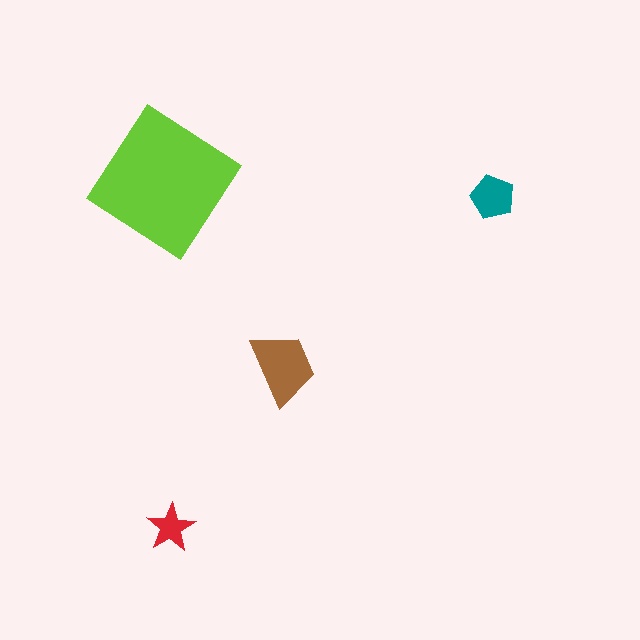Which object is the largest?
The lime diamond.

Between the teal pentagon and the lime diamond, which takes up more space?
The lime diamond.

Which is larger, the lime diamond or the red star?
The lime diamond.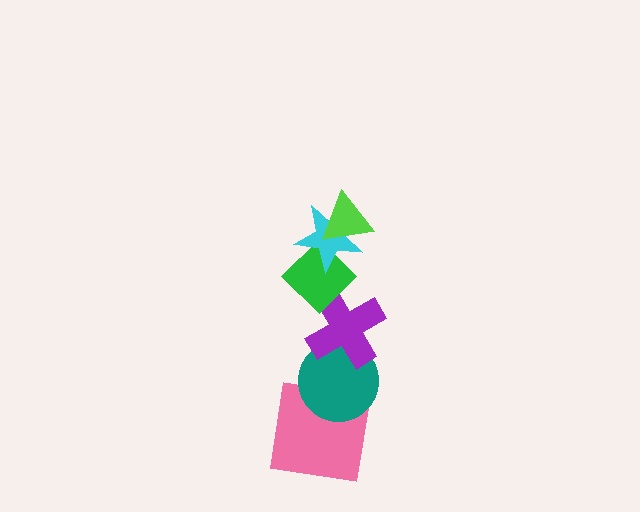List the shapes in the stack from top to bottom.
From top to bottom: the lime triangle, the cyan star, the green diamond, the purple cross, the teal circle, the pink square.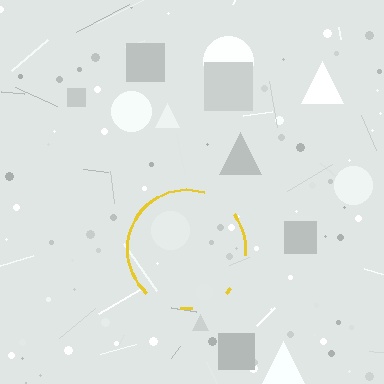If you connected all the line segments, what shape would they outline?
They would outline a circle.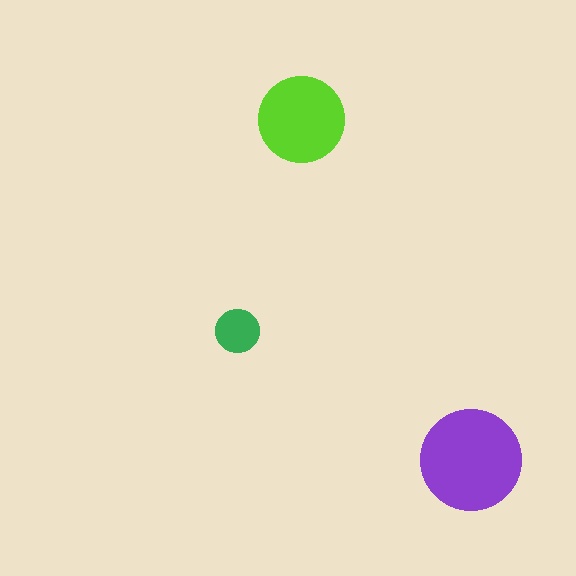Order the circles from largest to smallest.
the purple one, the lime one, the green one.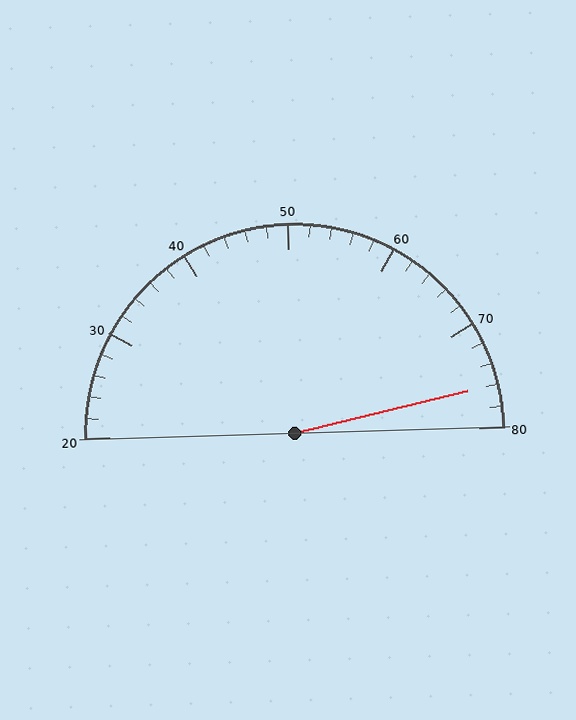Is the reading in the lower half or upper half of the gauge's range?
The reading is in the upper half of the range (20 to 80).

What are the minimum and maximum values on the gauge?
The gauge ranges from 20 to 80.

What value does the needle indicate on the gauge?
The needle indicates approximately 76.